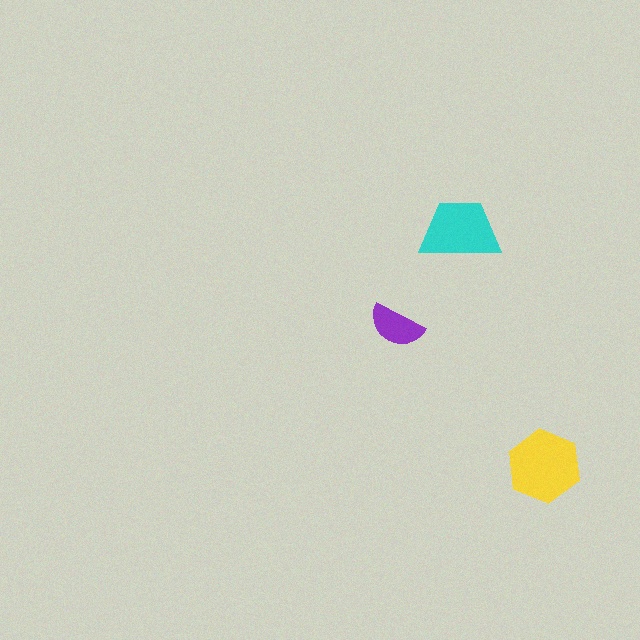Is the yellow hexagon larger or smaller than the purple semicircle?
Larger.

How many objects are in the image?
There are 3 objects in the image.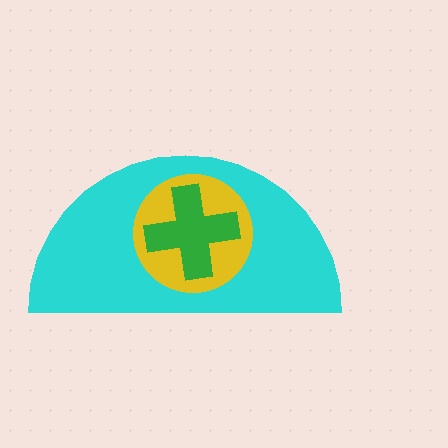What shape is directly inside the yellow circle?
The green cross.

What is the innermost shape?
The green cross.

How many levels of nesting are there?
3.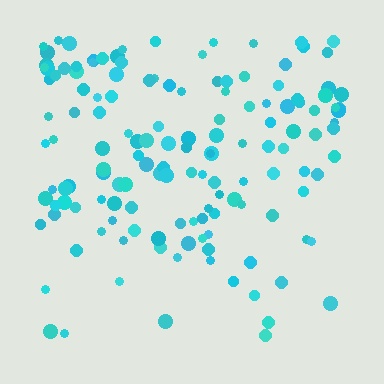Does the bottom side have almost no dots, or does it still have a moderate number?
Still a moderate number, just noticeably fewer than the top.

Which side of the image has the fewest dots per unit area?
The bottom.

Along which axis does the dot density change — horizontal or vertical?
Vertical.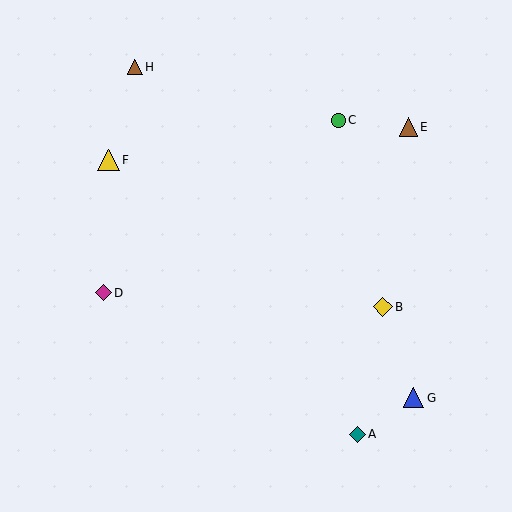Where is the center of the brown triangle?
The center of the brown triangle is at (135, 67).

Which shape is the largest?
The yellow triangle (labeled F) is the largest.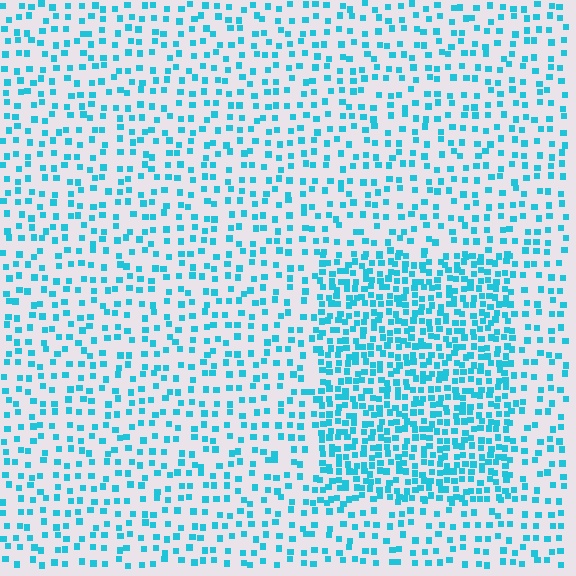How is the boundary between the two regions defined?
The boundary is defined by a change in element density (approximately 2.2x ratio). All elements are the same color, size, and shape.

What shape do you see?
I see a rectangle.